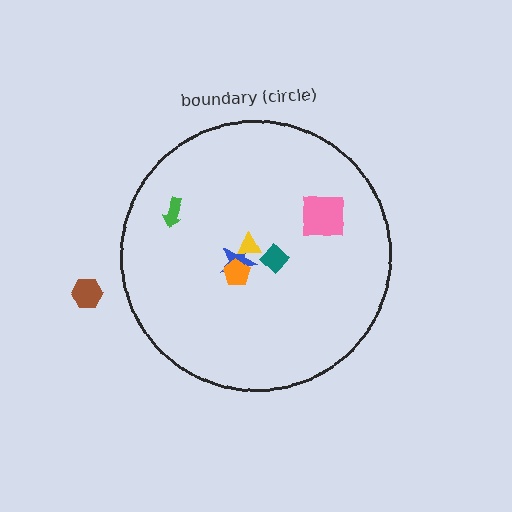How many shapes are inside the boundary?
6 inside, 1 outside.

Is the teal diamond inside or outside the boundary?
Inside.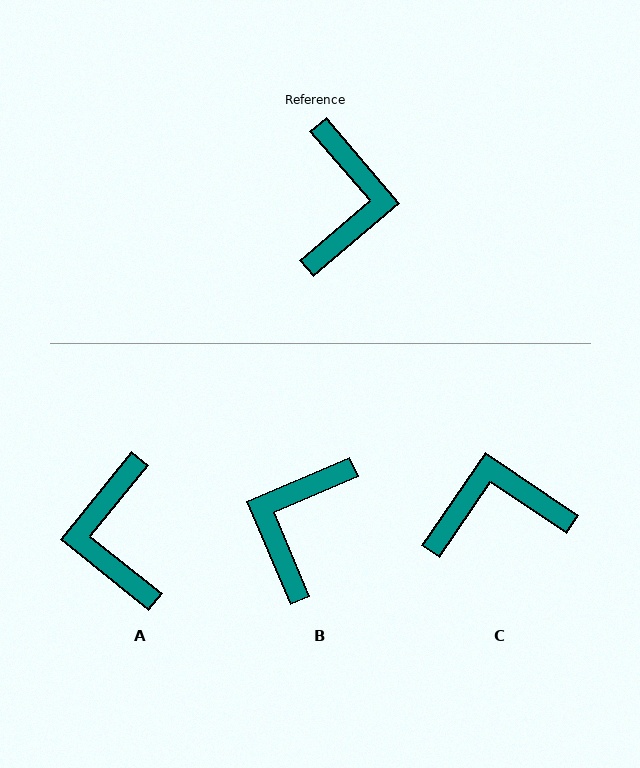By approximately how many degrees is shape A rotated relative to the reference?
Approximately 169 degrees clockwise.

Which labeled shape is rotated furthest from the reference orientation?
A, about 169 degrees away.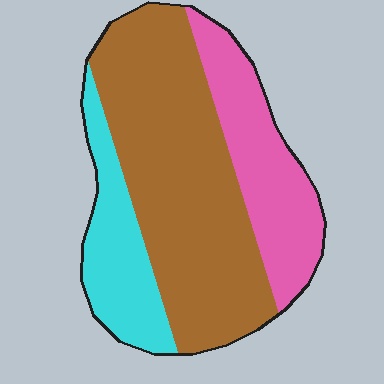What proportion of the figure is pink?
Pink takes up about one quarter (1/4) of the figure.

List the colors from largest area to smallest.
From largest to smallest: brown, pink, cyan.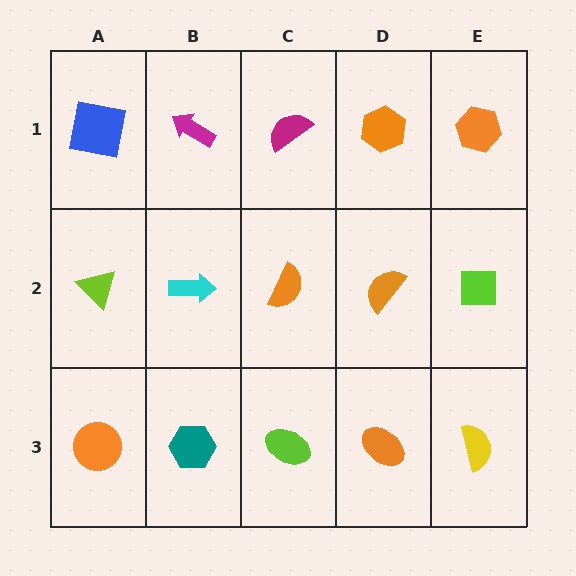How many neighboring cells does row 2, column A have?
3.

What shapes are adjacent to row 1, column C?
An orange semicircle (row 2, column C), a magenta arrow (row 1, column B), an orange hexagon (row 1, column D).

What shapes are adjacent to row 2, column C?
A magenta semicircle (row 1, column C), a lime ellipse (row 3, column C), a cyan arrow (row 2, column B), an orange semicircle (row 2, column D).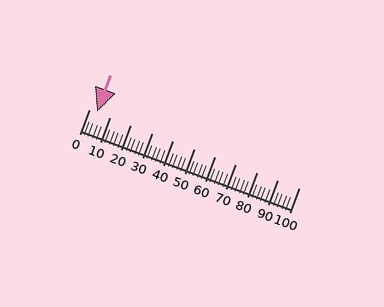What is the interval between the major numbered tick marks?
The major tick marks are spaced 10 units apart.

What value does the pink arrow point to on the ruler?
The pink arrow points to approximately 4.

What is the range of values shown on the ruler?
The ruler shows values from 0 to 100.